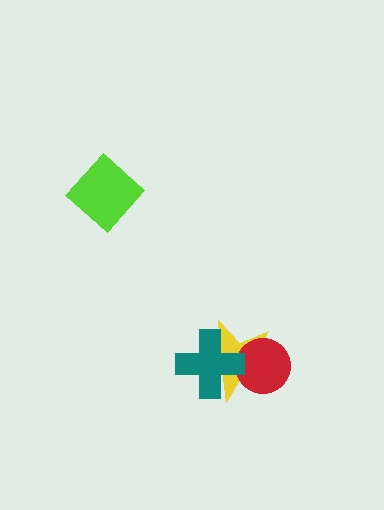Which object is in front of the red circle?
The teal cross is in front of the red circle.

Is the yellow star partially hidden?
Yes, it is partially covered by another shape.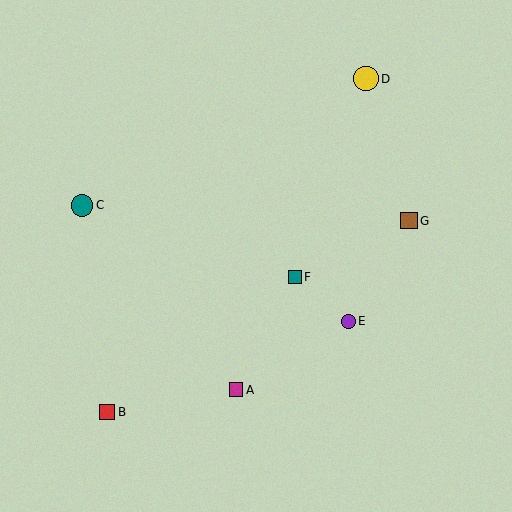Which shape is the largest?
The yellow circle (labeled D) is the largest.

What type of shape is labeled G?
Shape G is a brown square.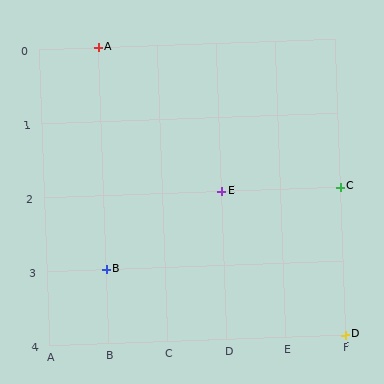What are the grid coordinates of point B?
Point B is at grid coordinates (B, 3).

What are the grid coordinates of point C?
Point C is at grid coordinates (F, 2).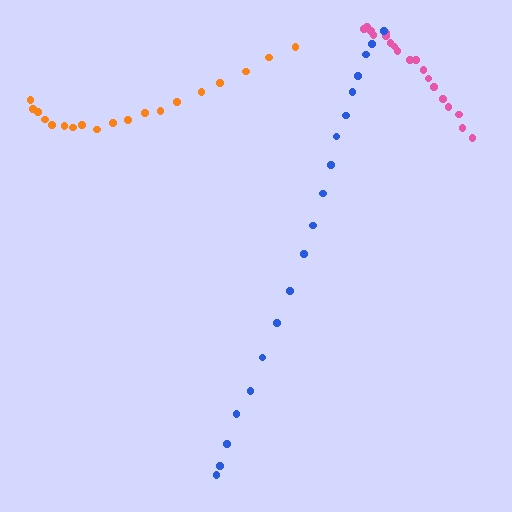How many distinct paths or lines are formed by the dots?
There are 3 distinct paths.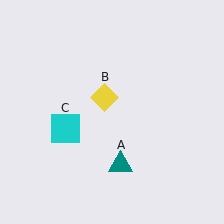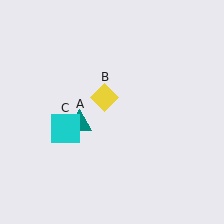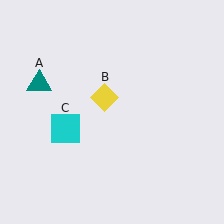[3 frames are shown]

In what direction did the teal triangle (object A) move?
The teal triangle (object A) moved up and to the left.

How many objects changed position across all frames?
1 object changed position: teal triangle (object A).